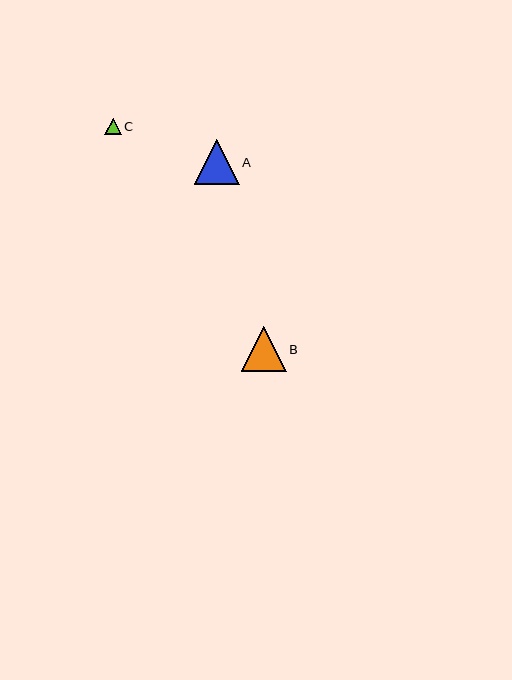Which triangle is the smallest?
Triangle C is the smallest with a size of approximately 16 pixels.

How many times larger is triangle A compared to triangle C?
Triangle A is approximately 2.8 times the size of triangle C.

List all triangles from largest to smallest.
From largest to smallest: B, A, C.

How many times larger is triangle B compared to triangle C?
Triangle B is approximately 2.8 times the size of triangle C.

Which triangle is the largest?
Triangle B is the largest with a size of approximately 45 pixels.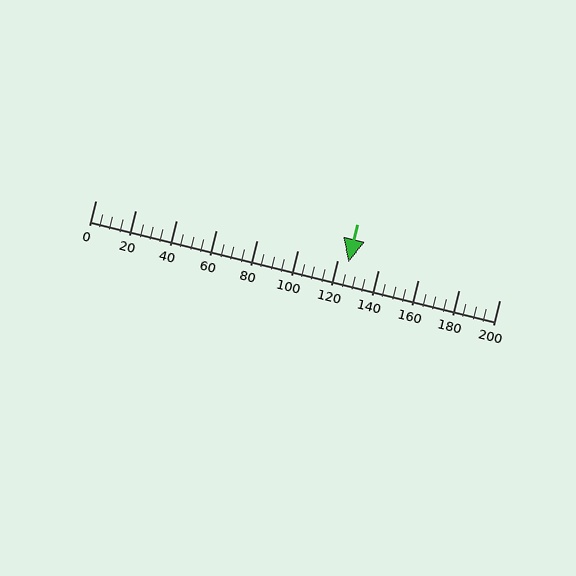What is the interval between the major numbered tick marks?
The major tick marks are spaced 20 units apart.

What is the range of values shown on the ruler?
The ruler shows values from 0 to 200.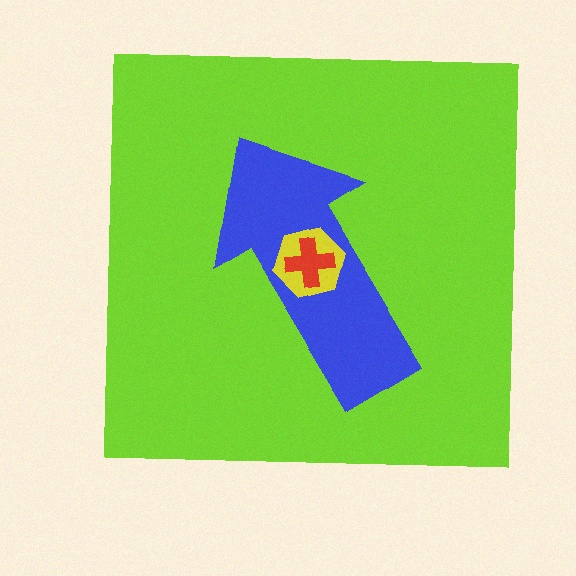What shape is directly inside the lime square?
The blue arrow.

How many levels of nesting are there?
4.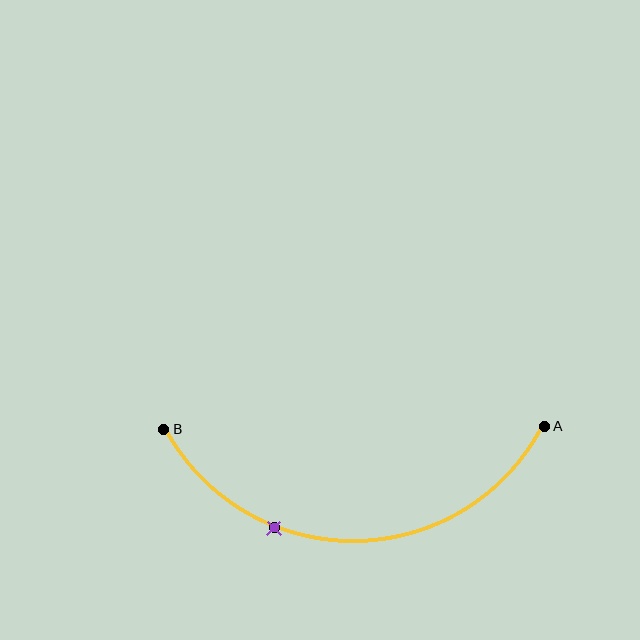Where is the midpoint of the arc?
The arc midpoint is the point on the curve farthest from the straight line joining A and B. It sits below that line.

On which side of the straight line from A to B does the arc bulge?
The arc bulges below the straight line connecting A and B.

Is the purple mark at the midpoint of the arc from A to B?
No. The purple mark lies on the arc but is closer to endpoint B. The arc midpoint would be at the point on the curve equidistant along the arc from both A and B.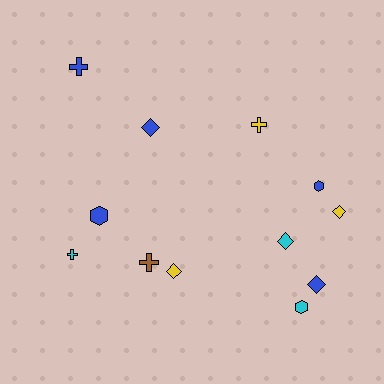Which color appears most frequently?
Blue, with 5 objects.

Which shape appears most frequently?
Diamond, with 5 objects.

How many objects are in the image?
There are 12 objects.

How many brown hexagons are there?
There are no brown hexagons.